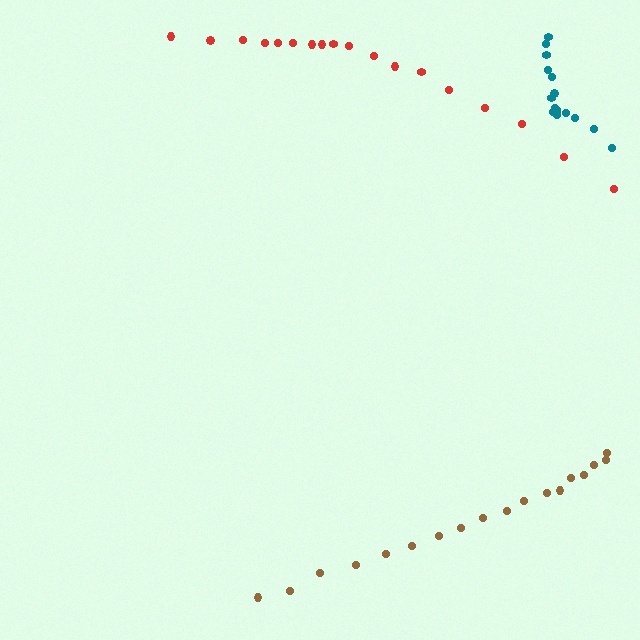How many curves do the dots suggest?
There are 3 distinct paths.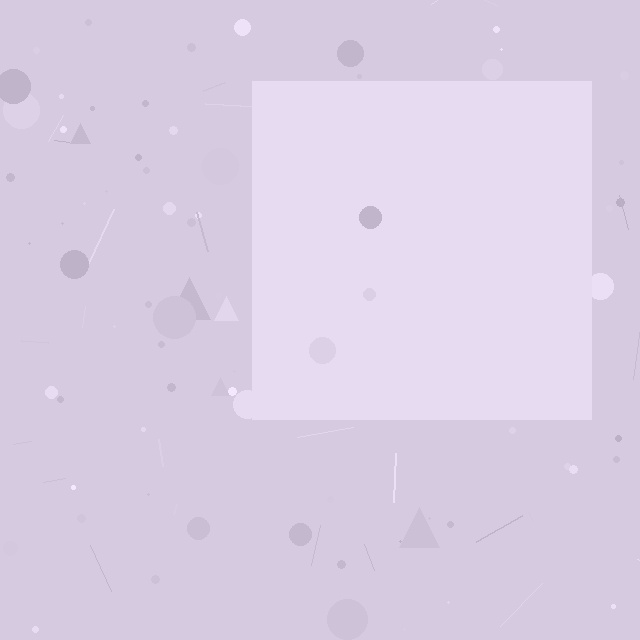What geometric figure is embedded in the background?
A square is embedded in the background.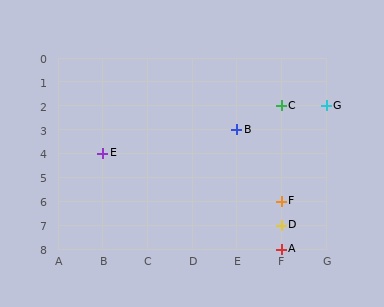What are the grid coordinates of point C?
Point C is at grid coordinates (F, 2).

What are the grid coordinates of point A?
Point A is at grid coordinates (F, 8).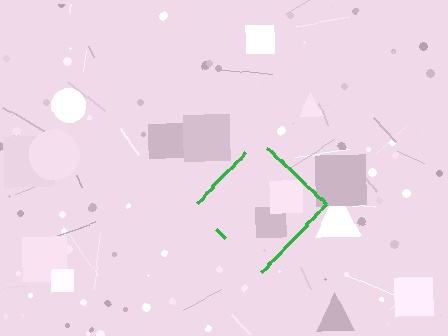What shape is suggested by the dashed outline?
The dashed outline suggests a diamond.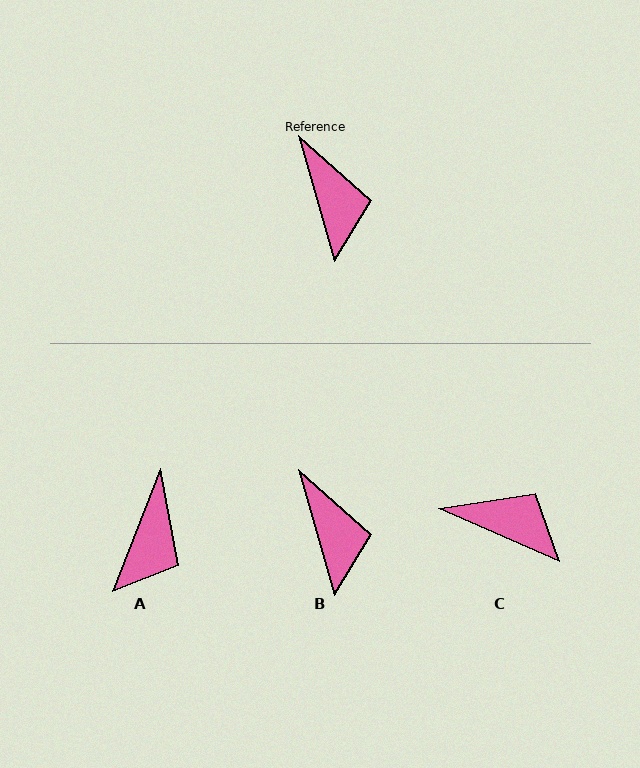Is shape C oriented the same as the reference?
No, it is off by about 51 degrees.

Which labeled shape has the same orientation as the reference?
B.